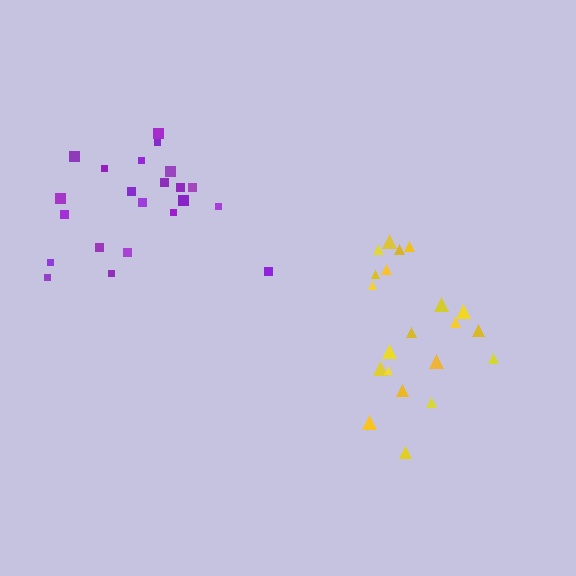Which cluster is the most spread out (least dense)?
Yellow.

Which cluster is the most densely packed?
Purple.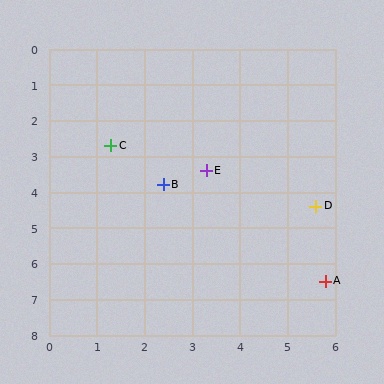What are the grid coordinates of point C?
Point C is at approximately (1.3, 2.7).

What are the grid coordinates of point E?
Point E is at approximately (3.3, 3.4).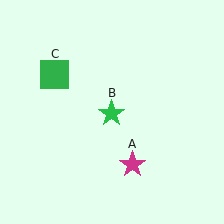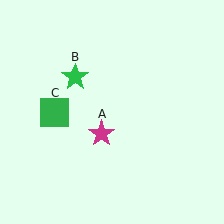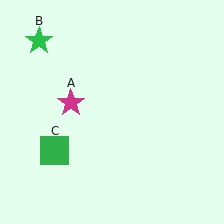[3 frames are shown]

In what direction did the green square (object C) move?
The green square (object C) moved down.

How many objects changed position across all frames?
3 objects changed position: magenta star (object A), green star (object B), green square (object C).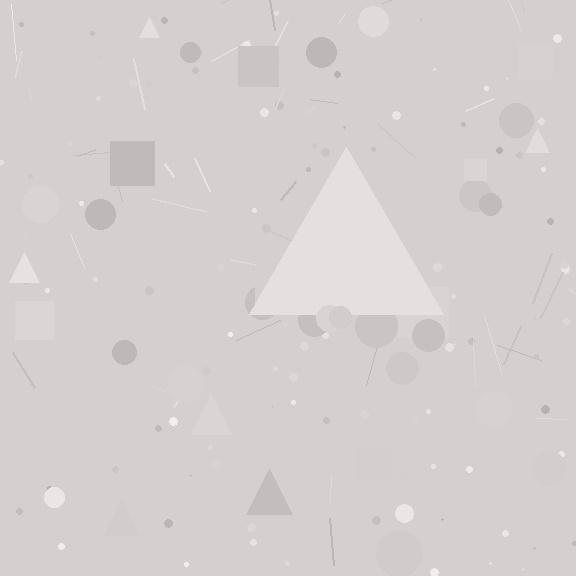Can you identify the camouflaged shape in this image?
The camouflaged shape is a triangle.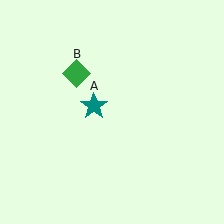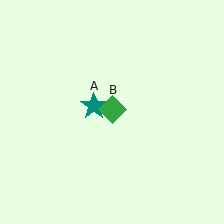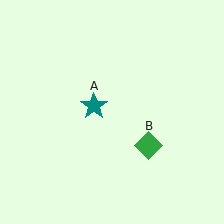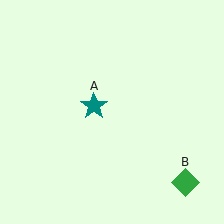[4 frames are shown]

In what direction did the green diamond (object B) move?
The green diamond (object B) moved down and to the right.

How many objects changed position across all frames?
1 object changed position: green diamond (object B).